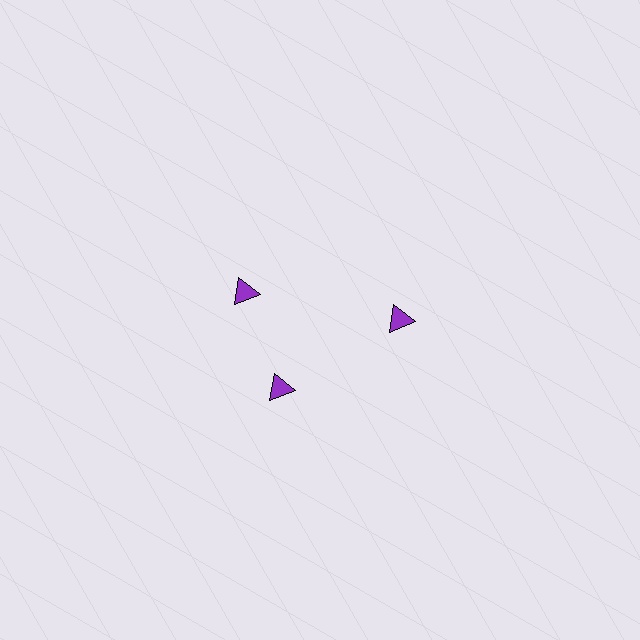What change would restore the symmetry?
The symmetry would be restored by rotating it back into even spacing with its neighbors so that all 3 triangles sit at equal angles and equal distance from the center.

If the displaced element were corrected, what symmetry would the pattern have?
It would have 3-fold rotational symmetry — the pattern would map onto itself every 120 degrees.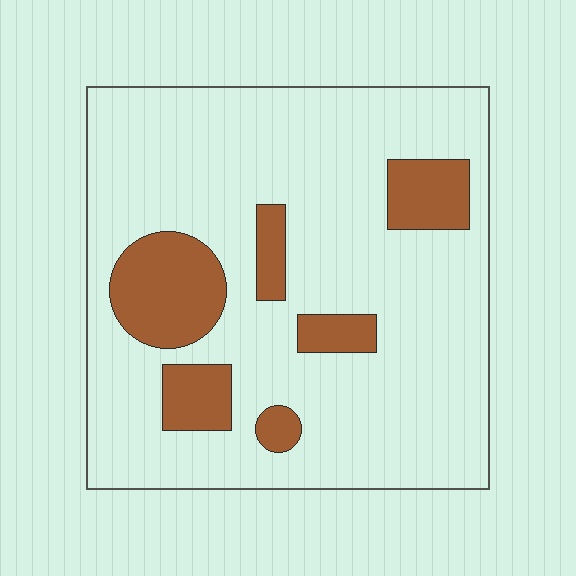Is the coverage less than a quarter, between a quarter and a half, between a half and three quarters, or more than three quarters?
Less than a quarter.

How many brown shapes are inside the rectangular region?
6.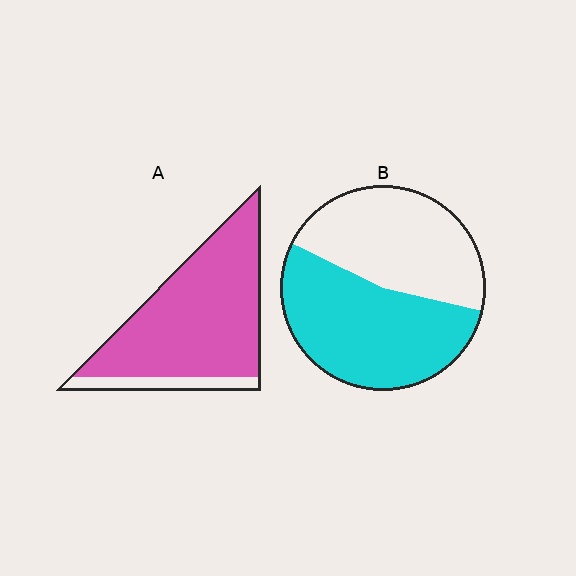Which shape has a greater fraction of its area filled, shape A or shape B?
Shape A.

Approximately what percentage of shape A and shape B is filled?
A is approximately 85% and B is approximately 55%.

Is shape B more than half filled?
Roughly half.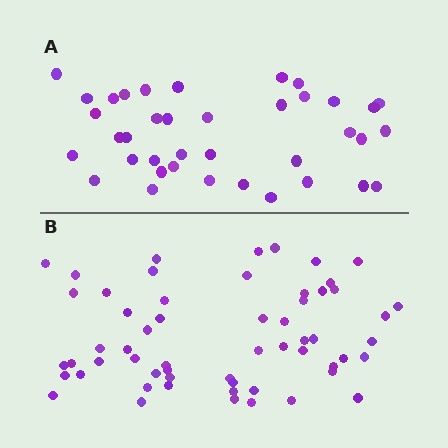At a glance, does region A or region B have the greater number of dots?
Region B (the bottom region) has more dots.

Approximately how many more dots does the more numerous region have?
Region B has approximately 20 more dots than region A.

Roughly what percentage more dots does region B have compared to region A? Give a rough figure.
About 55% more.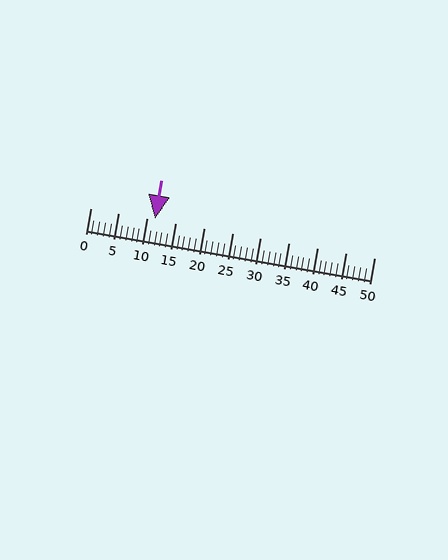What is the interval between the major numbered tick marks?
The major tick marks are spaced 5 units apart.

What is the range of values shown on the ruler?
The ruler shows values from 0 to 50.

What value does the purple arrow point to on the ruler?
The purple arrow points to approximately 11.